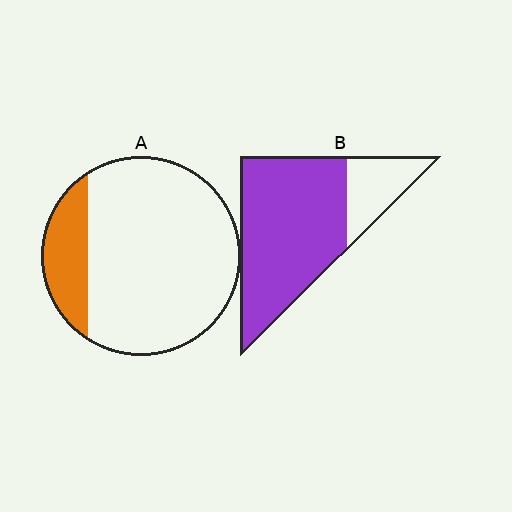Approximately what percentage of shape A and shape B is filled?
A is approximately 20% and B is approximately 80%.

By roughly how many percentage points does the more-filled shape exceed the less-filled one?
By roughly 60 percentage points (B over A).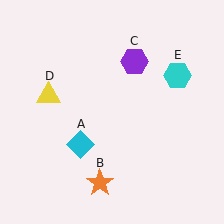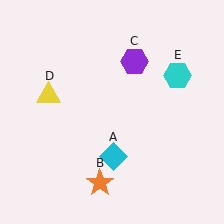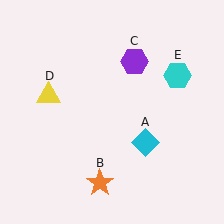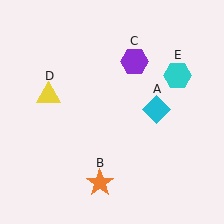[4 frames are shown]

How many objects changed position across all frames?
1 object changed position: cyan diamond (object A).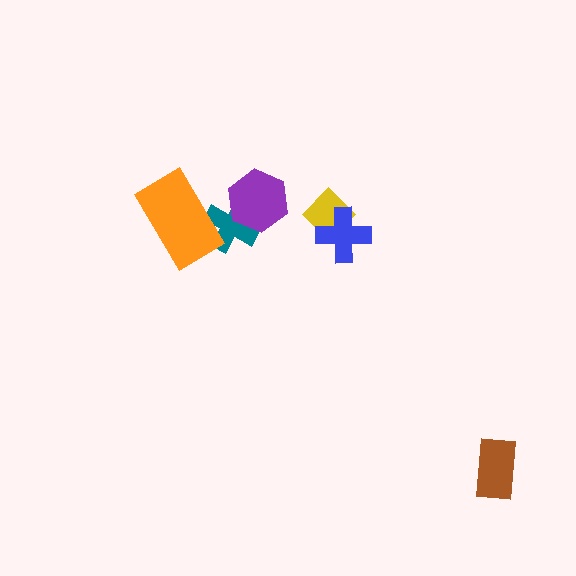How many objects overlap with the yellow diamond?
1 object overlaps with the yellow diamond.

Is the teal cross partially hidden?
Yes, it is partially covered by another shape.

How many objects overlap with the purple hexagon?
1 object overlaps with the purple hexagon.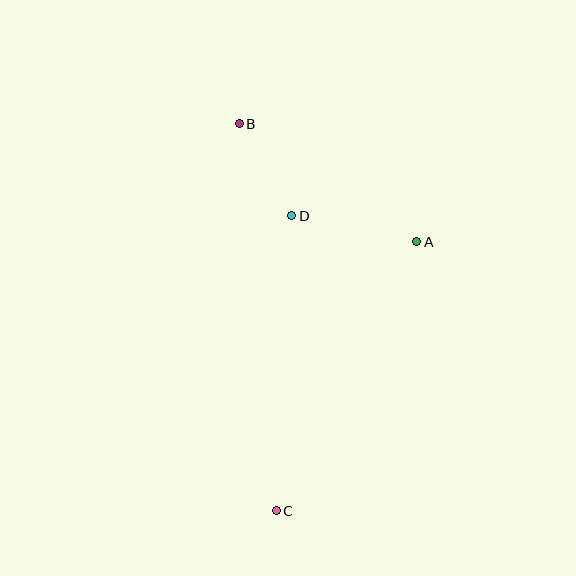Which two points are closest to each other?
Points B and D are closest to each other.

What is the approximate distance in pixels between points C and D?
The distance between C and D is approximately 296 pixels.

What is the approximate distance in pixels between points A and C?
The distance between A and C is approximately 304 pixels.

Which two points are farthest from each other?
Points B and C are farthest from each other.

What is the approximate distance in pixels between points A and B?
The distance between A and B is approximately 214 pixels.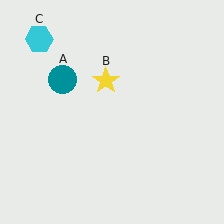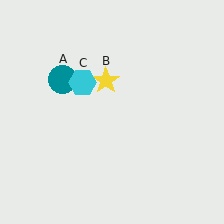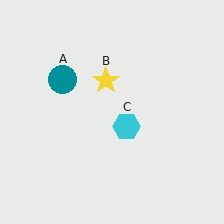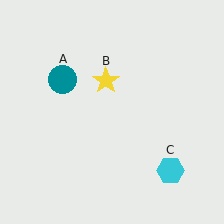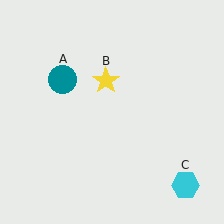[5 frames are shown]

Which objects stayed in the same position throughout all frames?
Teal circle (object A) and yellow star (object B) remained stationary.